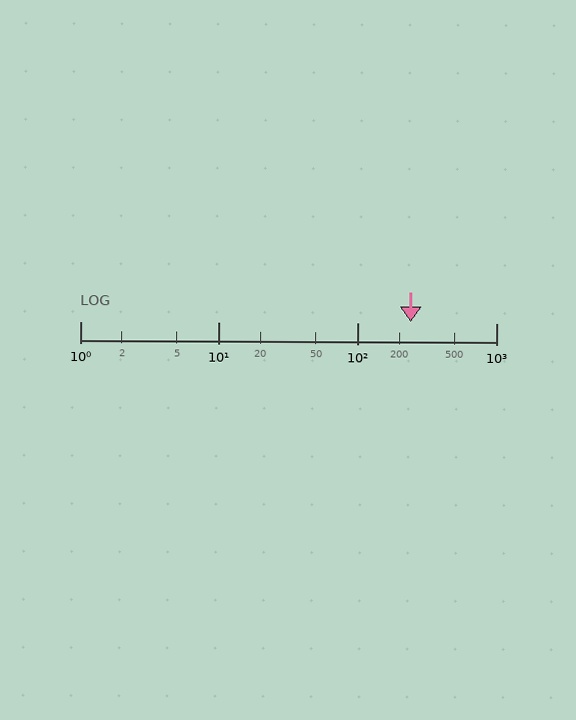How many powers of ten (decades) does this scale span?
The scale spans 3 decades, from 1 to 1000.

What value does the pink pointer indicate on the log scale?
The pointer indicates approximately 240.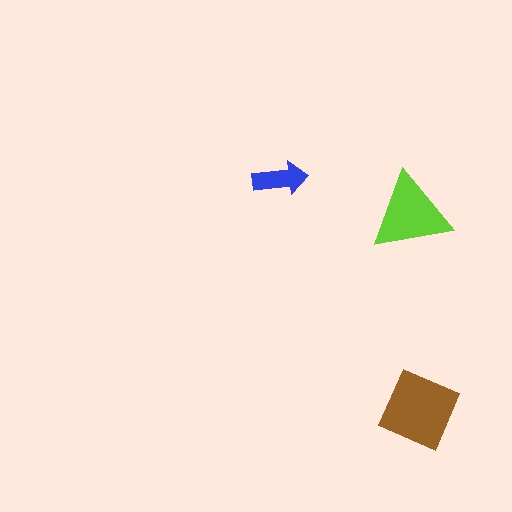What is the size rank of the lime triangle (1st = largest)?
2nd.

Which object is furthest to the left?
The blue arrow is leftmost.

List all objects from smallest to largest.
The blue arrow, the lime triangle, the brown diamond.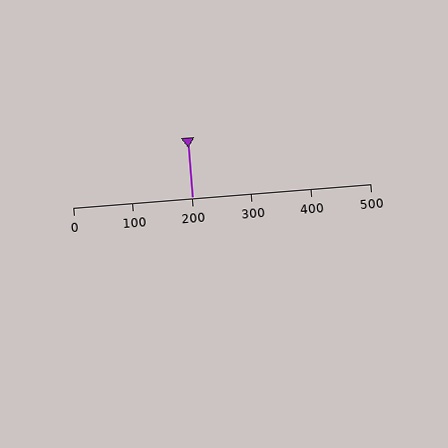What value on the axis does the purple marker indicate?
The marker indicates approximately 200.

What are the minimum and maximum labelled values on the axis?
The axis runs from 0 to 500.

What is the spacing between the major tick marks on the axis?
The major ticks are spaced 100 apart.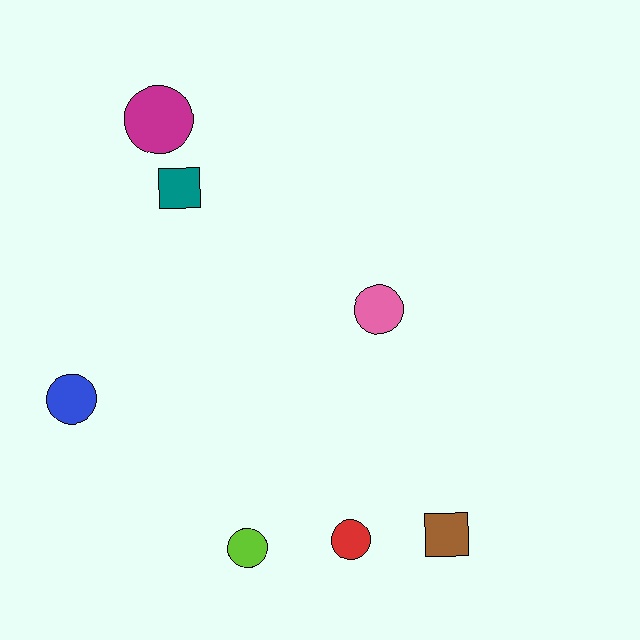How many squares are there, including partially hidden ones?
There are 2 squares.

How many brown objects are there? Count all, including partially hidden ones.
There is 1 brown object.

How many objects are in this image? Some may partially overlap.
There are 7 objects.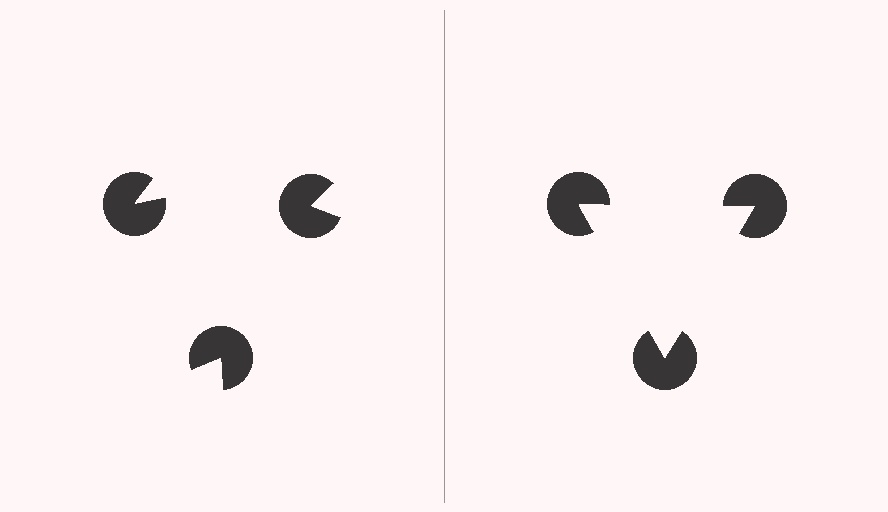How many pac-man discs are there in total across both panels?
6 — 3 on each side.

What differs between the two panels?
The pac-man discs are positioned identically on both sides; only the wedge orientations differ. On the right they align to a triangle; on the left they are misaligned.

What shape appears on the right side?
An illusory triangle.